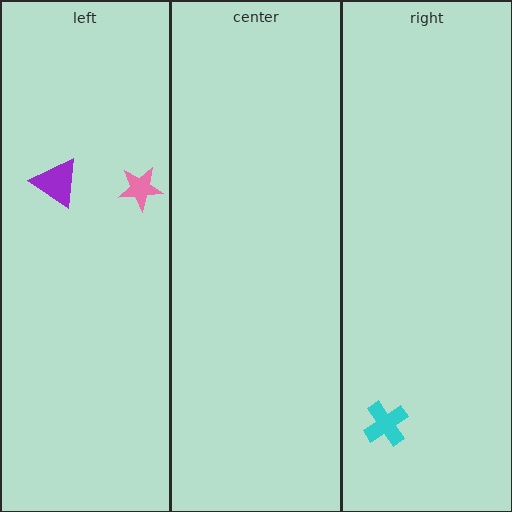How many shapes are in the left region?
2.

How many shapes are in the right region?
1.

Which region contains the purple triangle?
The left region.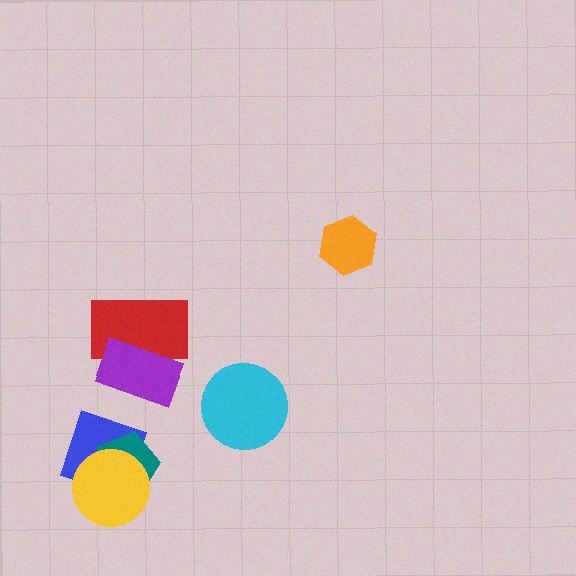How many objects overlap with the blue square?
2 objects overlap with the blue square.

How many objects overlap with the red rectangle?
1 object overlaps with the red rectangle.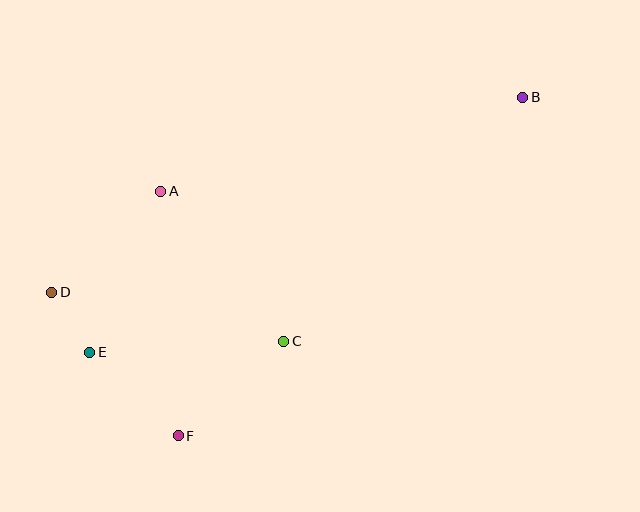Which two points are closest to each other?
Points D and E are closest to each other.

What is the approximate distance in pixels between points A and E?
The distance between A and E is approximately 176 pixels.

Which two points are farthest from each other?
Points B and D are farthest from each other.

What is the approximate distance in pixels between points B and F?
The distance between B and F is approximately 483 pixels.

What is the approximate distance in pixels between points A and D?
The distance between A and D is approximately 148 pixels.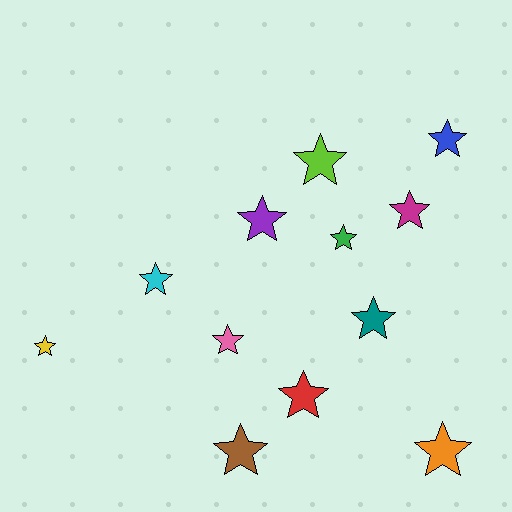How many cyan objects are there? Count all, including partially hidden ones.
There is 1 cyan object.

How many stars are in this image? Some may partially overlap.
There are 12 stars.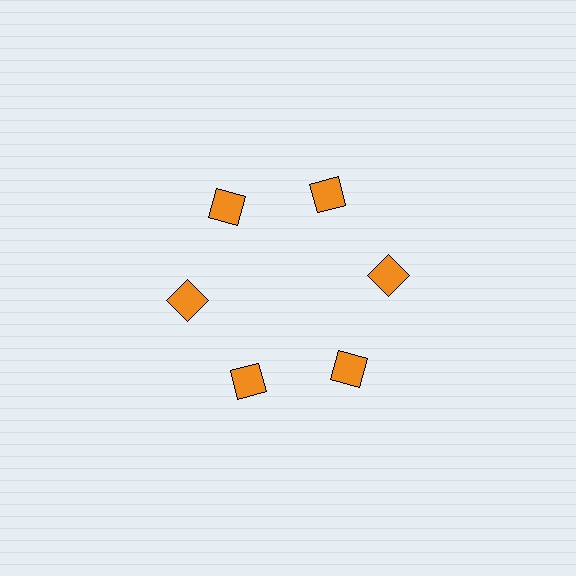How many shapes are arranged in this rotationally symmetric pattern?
There are 6 shapes, arranged in 6 groups of 1.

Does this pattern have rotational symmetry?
Yes, this pattern has 6-fold rotational symmetry. It looks the same after rotating 60 degrees around the center.